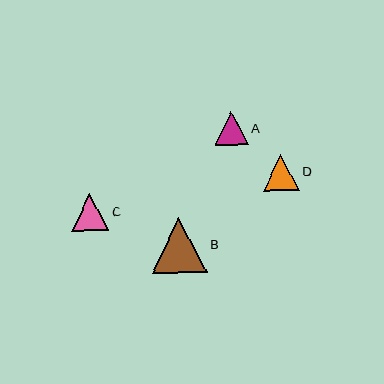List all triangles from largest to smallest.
From largest to smallest: B, C, D, A.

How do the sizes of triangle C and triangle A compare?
Triangle C and triangle A are approximately the same size.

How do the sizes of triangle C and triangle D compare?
Triangle C and triangle D are approximately the same size.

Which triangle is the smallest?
Triangle A is the smallest with a size of approximately 34 pixels.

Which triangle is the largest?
Triangle B is the largest with a size of approximately 56 pixels.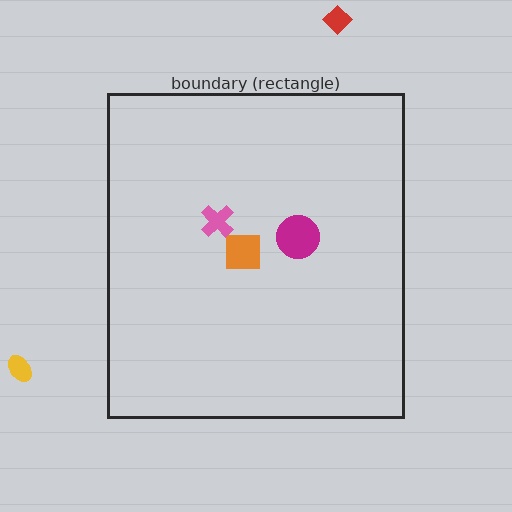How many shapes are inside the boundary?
3 inside, 2 outside.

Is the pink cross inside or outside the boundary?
Inside.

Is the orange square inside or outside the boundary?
Inside.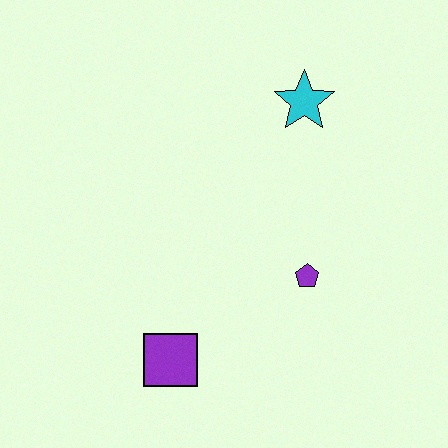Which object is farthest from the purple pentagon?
The cyan star is farthest from the purple pentagon.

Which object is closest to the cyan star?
The purple pentagon is closest to the cyan star.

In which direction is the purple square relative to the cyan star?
The purple square is below the cyan star.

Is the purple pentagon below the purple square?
No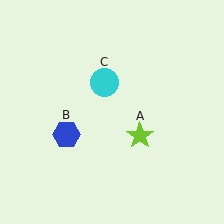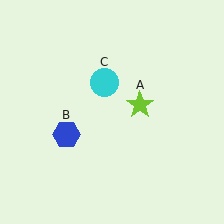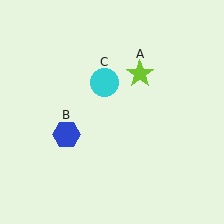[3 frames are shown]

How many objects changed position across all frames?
1 object changed position: lime star (object A).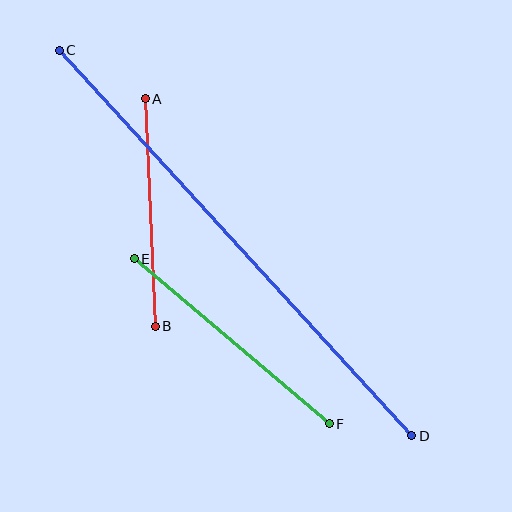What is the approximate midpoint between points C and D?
The midpoint is at approximately (236, 243) pixels.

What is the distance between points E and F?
The distance is approximately 256 pixels.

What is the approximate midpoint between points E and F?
The midpoint is at approximately (232, 341) pixels.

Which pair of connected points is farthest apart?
Points C and D are farthest apart.